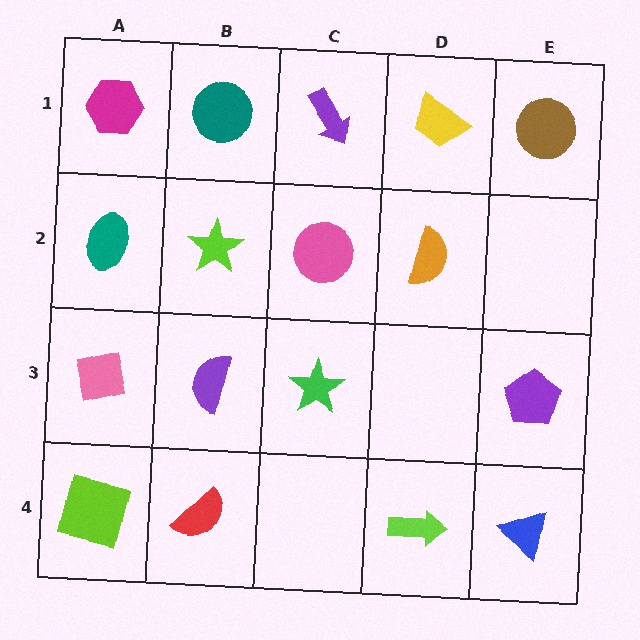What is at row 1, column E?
A brown circle.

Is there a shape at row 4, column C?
No, that cell is empty.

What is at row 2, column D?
An orange semicircle.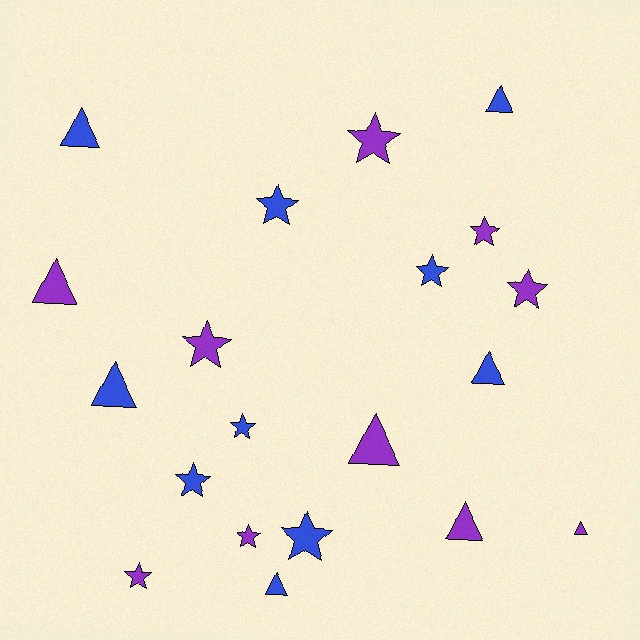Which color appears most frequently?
Purple, with 10 objects.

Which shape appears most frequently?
Star, with 11 objects.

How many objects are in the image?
There are 20 objects.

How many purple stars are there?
There are 6 purple stars.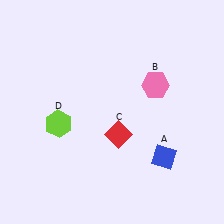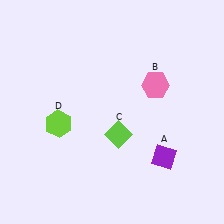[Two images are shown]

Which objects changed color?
A changed from blue to purple. C changed from red to lime.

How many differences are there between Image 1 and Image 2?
There are 2 differences between the two images.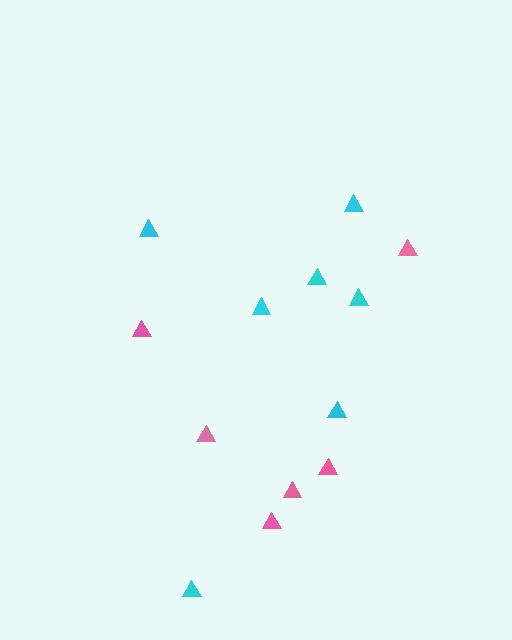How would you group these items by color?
There are 2 groups: one group of cyan triangles (7) and one group of pink triangles (6).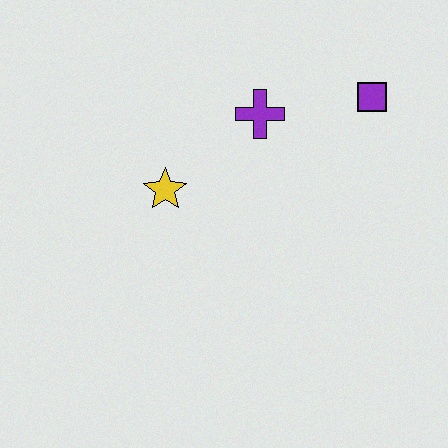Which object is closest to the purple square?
The purple cross is closest to the purple square.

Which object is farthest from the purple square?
The yellow star is farthest from the purple square.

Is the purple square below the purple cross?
No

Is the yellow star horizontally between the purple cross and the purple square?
No